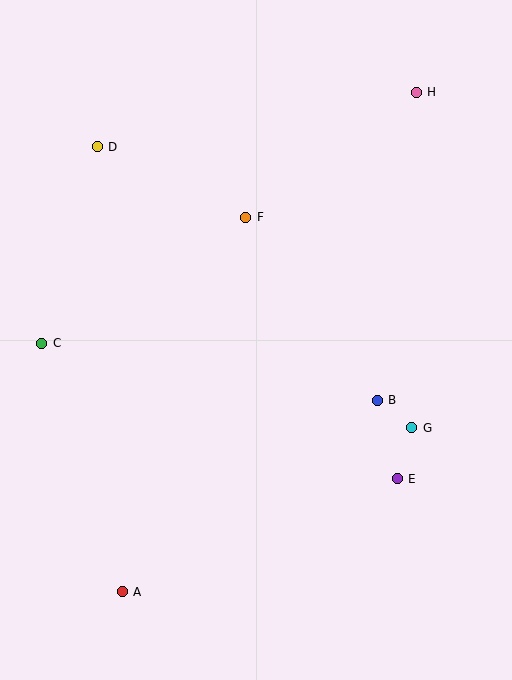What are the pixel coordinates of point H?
Point H is at (416, 92).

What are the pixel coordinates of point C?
Point C is at (42, 343).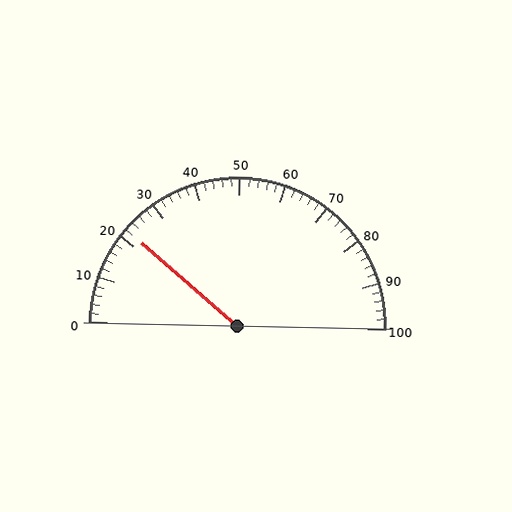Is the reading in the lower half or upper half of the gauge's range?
The reading is in the lower half of the range (0 to 100).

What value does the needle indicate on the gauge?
The needle indicates approximately 22.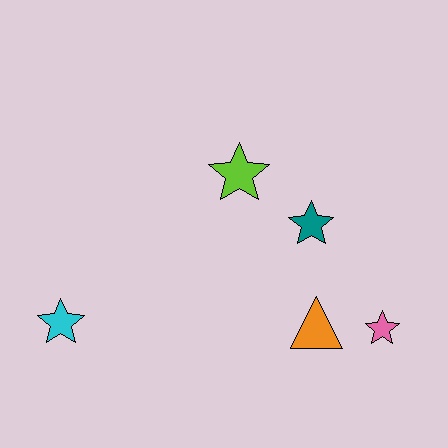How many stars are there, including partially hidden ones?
There are 4 stars.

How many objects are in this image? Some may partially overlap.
There are 5 objects.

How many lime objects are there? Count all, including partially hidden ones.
There is 1 lime object.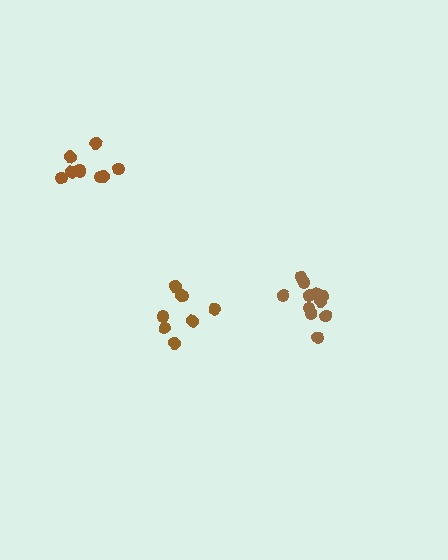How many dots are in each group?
Group 1: 8 dots, Group 2: 11 dots, Group 3: 9 dots (28 total).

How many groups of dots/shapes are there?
There are 3 groups.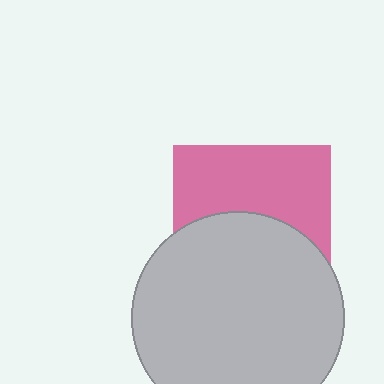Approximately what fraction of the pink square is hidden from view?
Roughly 51% of the pink square is hidden behind the light gray circle.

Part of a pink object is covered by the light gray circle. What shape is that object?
It is a square.